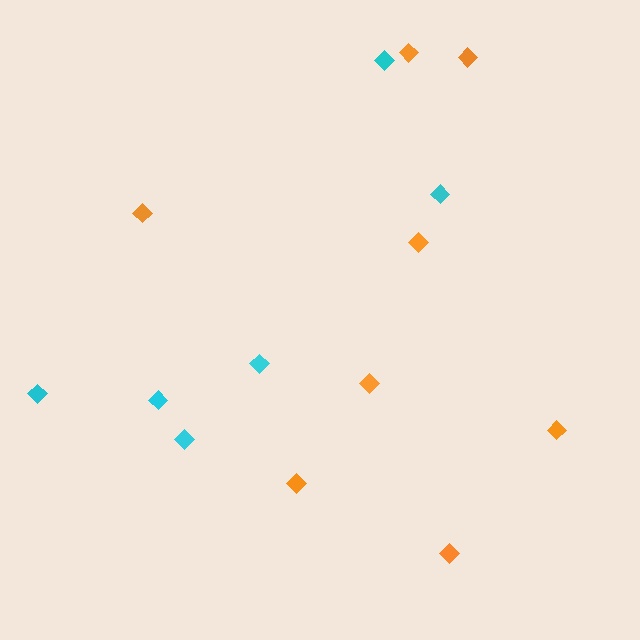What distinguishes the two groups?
There are 2 groups: one group of cyan diamonds (6) and one group of orange diamonds (8).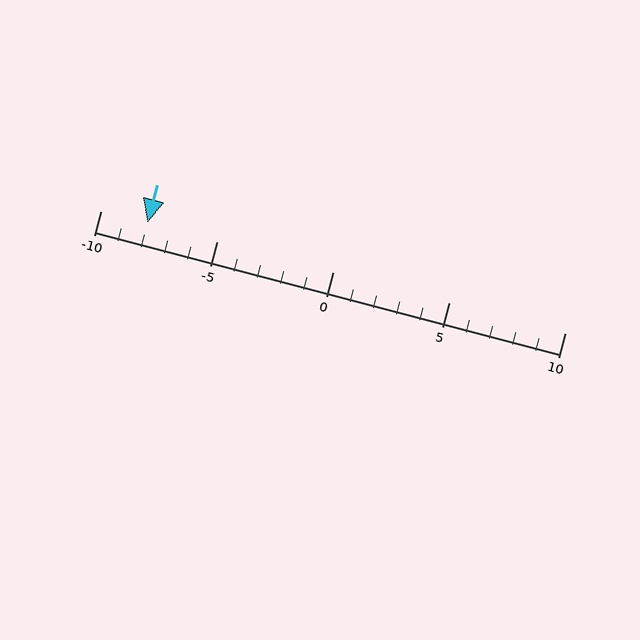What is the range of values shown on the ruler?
The ruler shows values from -10 to 10.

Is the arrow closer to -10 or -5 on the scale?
The arrow is closer to -10.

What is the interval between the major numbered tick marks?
The major tick marks are spaced 5 units apart.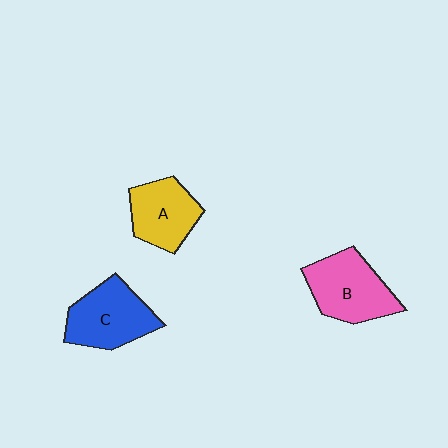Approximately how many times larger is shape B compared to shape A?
Approximately 1.2 times.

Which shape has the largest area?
Shape B (pink).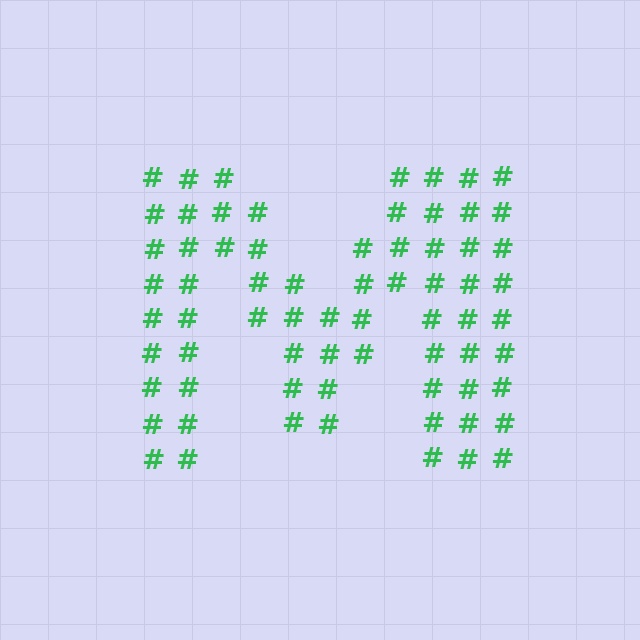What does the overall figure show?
The overall figure shows the letter M.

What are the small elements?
The small elements are hash symbols.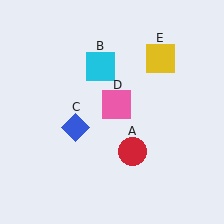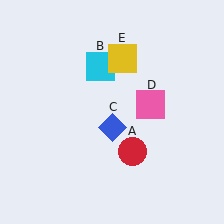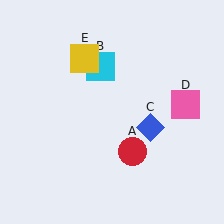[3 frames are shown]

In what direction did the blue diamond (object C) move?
The blue diamond (object C) moved right.